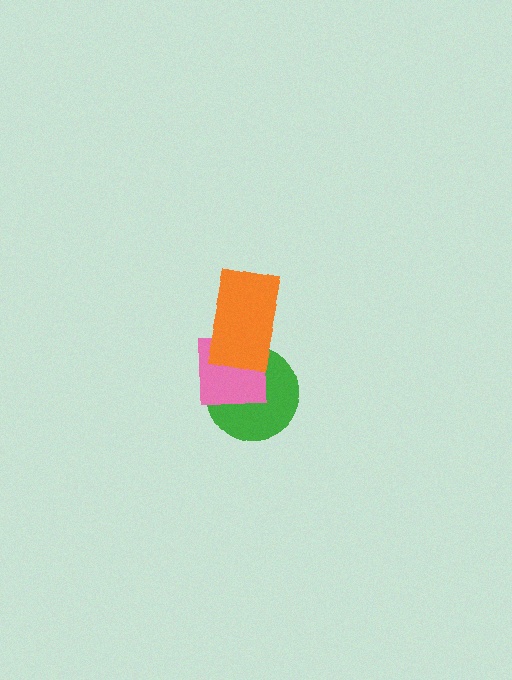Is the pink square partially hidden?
Yes, it is partially covered by another shape.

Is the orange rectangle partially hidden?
No, no other shape covers it.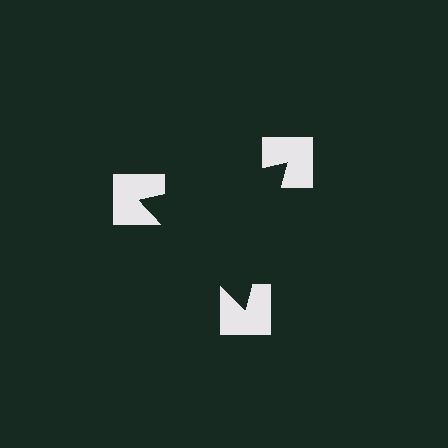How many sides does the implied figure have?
3 sides.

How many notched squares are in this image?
There are 3 — one at each vertex of the illusory triangle.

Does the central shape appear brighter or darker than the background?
It typically appears slightly darker than the background, even though no actual brightness change is drawn.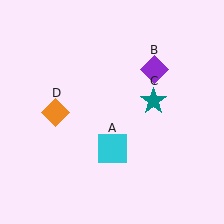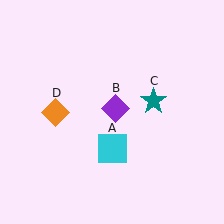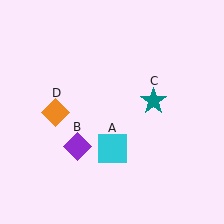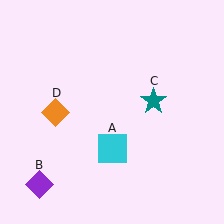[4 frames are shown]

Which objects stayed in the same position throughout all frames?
Cyan square (object A) and teal star (object C) and orange diamond (object D) remained stationary.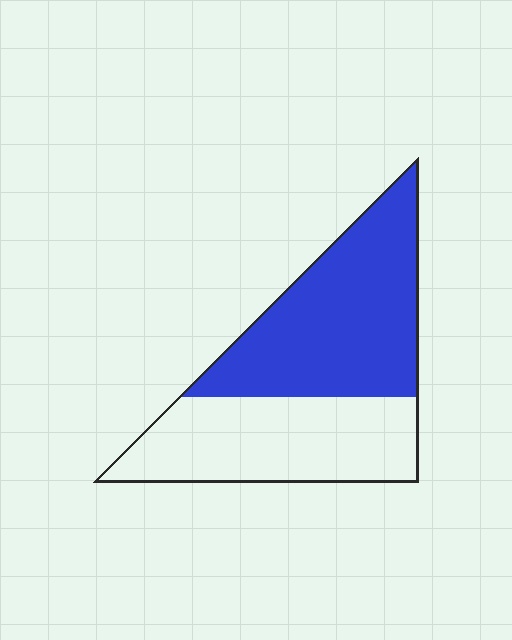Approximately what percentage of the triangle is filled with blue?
Approximately 55%.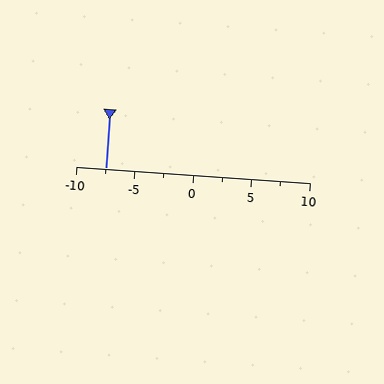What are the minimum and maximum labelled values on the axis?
The axis runs from -10 to 10.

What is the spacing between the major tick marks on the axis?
The major ticks are spaced 5 apart.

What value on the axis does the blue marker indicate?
The marker indicates approximately -7.5.